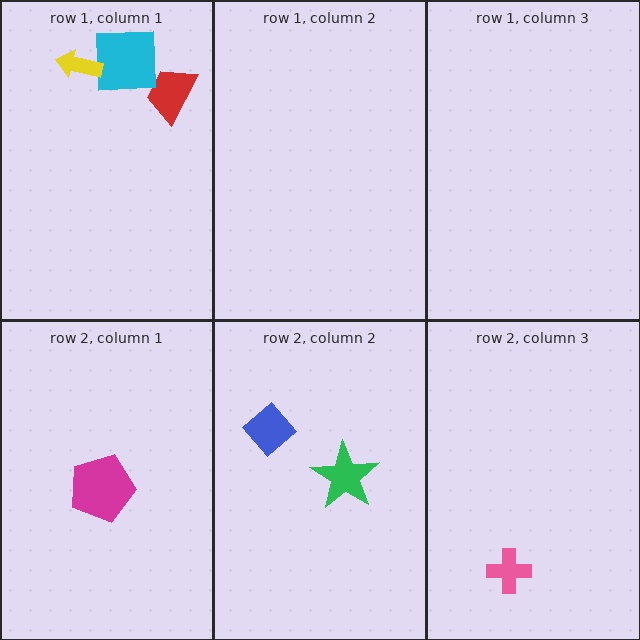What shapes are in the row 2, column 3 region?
The pink cross.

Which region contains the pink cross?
The row 2, column 3 region.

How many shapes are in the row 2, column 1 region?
1.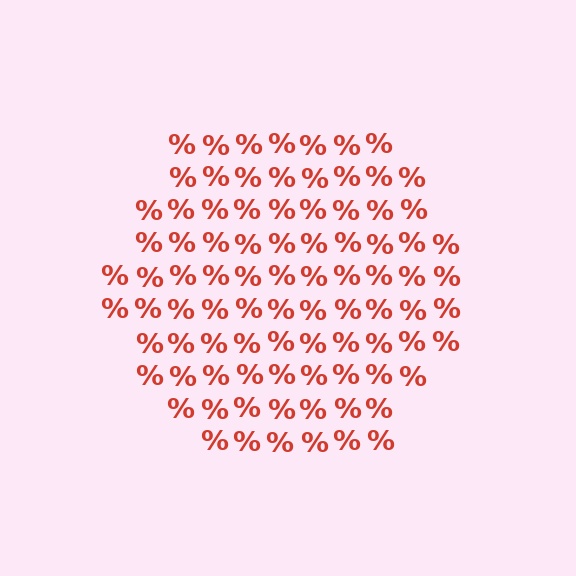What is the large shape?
The large shape is a hexagon.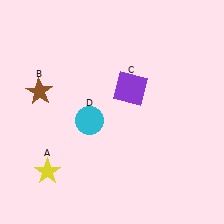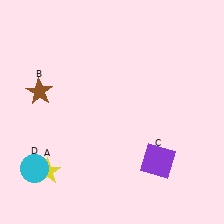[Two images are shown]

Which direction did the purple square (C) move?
The purple square (C) moved down.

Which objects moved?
The objects that moved are: the purple square (C), the cyan circle (D).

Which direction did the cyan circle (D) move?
The cyan circle (D) moved left.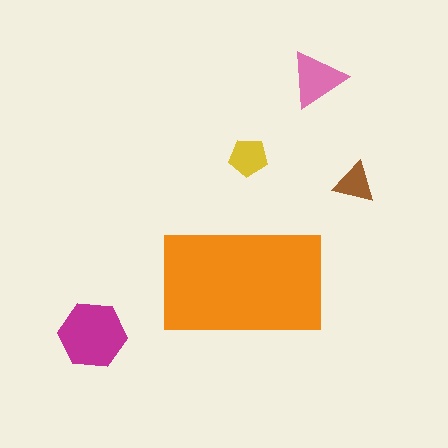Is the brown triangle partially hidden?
No, the brown triangle is fully visible.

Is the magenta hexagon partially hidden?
No, the magenta hexagon is fully visible.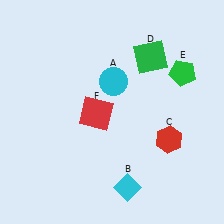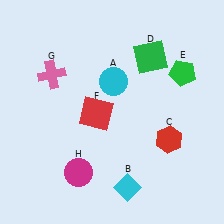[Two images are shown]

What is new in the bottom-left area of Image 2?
A magenta circle (H) was added in the bottom-left area of Image 2.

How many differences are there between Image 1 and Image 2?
There are 2 differences between the two images.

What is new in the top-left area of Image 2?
A pink cross (G) was added in the top-left area of Image 2.